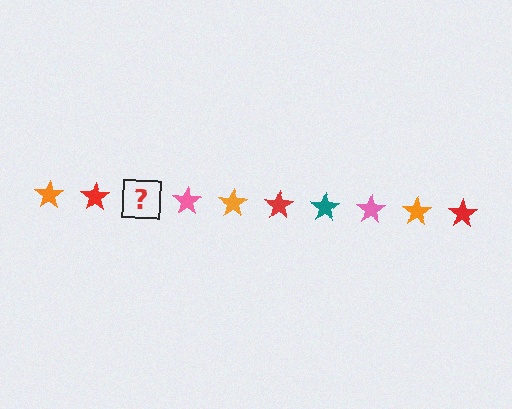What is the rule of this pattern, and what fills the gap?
The rule is that the pattern cycles through orange, red, teal, pink stars. The gap should be filled with a teal star.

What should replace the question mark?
The question mark should be replaced with a teal star.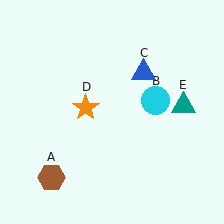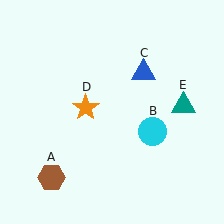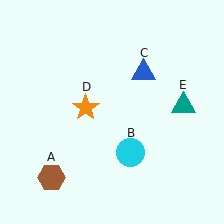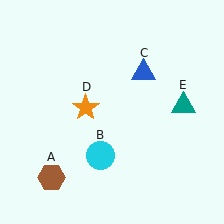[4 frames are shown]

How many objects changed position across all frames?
1 object changed position: cyan circle (object B).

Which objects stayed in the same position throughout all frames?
Brown hexagon (object A) and blue triangle (object C) and orange star (object D) and teal triangle (object E) remained stationary.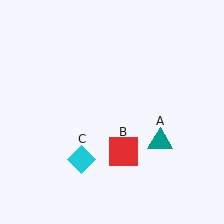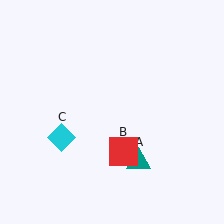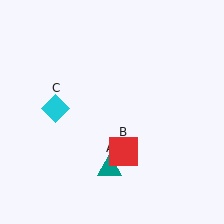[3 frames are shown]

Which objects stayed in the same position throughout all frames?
Red square (object B) remained stationary.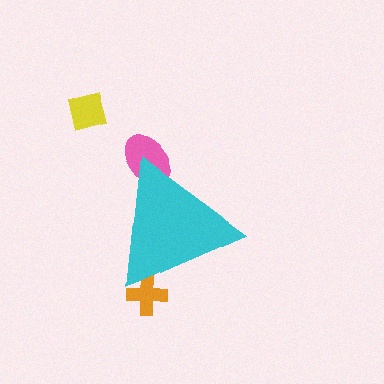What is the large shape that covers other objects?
A cyan triangle.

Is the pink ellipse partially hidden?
Yes, the pink ellipse is partially hidden behind the cyan triangle.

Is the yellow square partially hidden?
No, the yellow square is fully visible.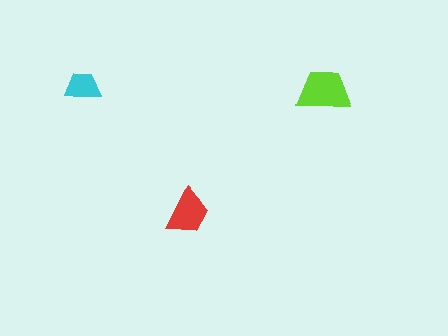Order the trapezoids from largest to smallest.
the lime one, the red one, the cyan one.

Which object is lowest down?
The red trapezoid is bottommost.